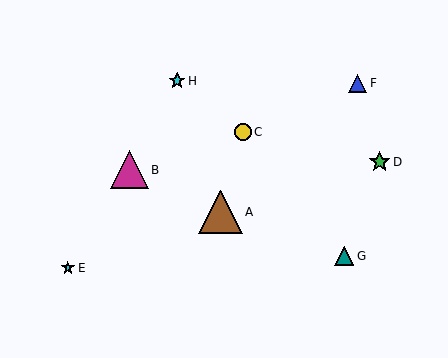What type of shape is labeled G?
Shape G is a teal triangle.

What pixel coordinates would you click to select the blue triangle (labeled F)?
Click at (358, 83) to select the blue triangle F.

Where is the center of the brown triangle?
The center of the brown triangle is at (220, 212).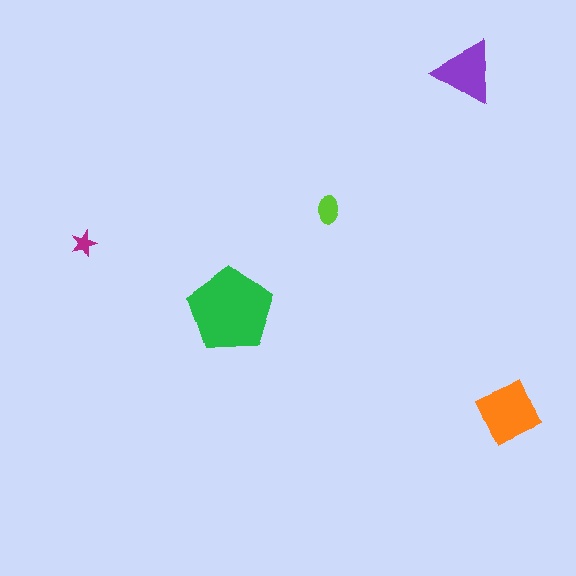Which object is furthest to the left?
The magenta star is leftmost.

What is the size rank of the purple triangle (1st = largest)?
3rd.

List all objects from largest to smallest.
The green pentagon, the orange square, the purple triangle, the lime ellipse, the magenta star.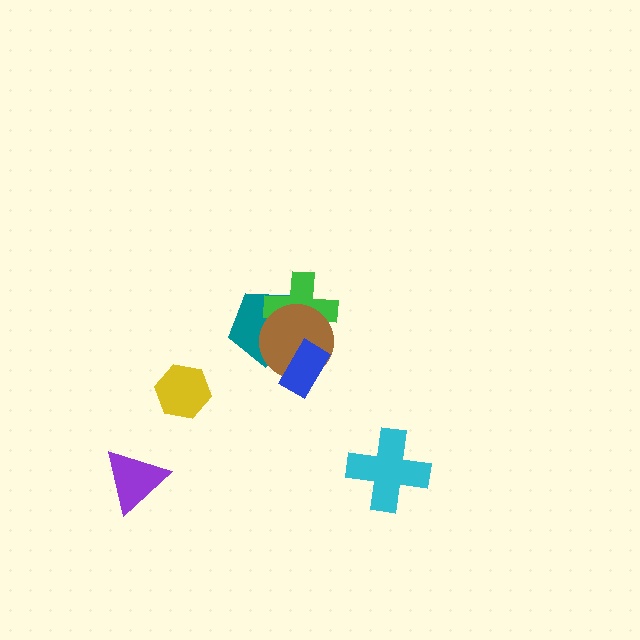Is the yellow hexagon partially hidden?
No, no other shape covers it.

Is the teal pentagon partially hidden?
Yes, it is partially covered by another shape.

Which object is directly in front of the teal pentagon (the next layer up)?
The green cross is directly in front of the teal pentagon.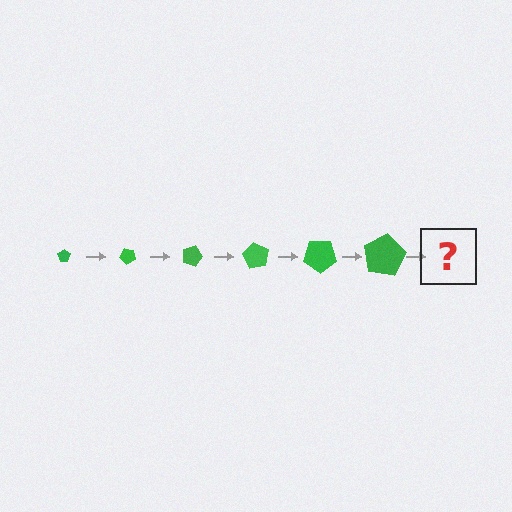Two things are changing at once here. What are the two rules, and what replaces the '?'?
The two rules are that the pentagon grows larger each step and it rotates 45 degrees each step. The '?' should be a pentagon, larger than the previous one and rotated 270 degrees from the start.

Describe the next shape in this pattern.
It should be a pentagon, larger than the previous one and rotated 270 degrees from the start.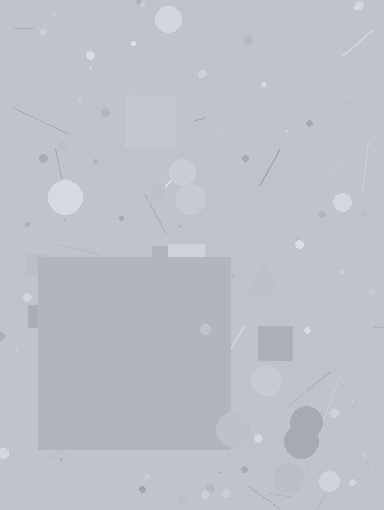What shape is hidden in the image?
A square is hidden in the image.